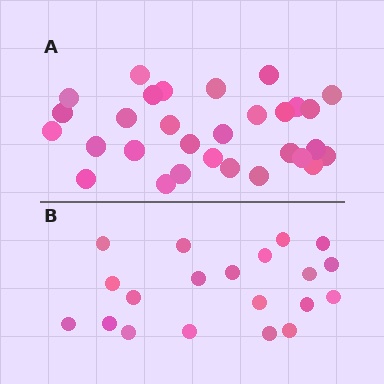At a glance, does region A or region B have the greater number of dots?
Region A (the top region) has more dots.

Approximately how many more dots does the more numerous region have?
Region A has roughly 10 or so more dots than region B.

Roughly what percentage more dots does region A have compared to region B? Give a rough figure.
About 50% more.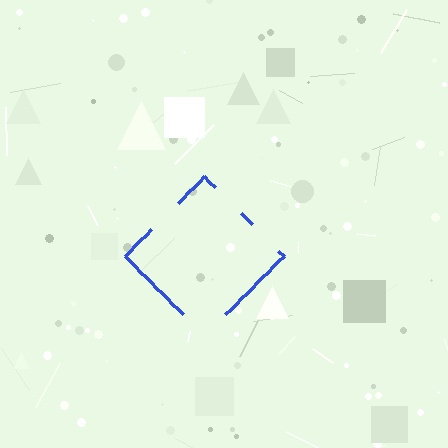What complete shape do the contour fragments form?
The contour fragments form a diamond.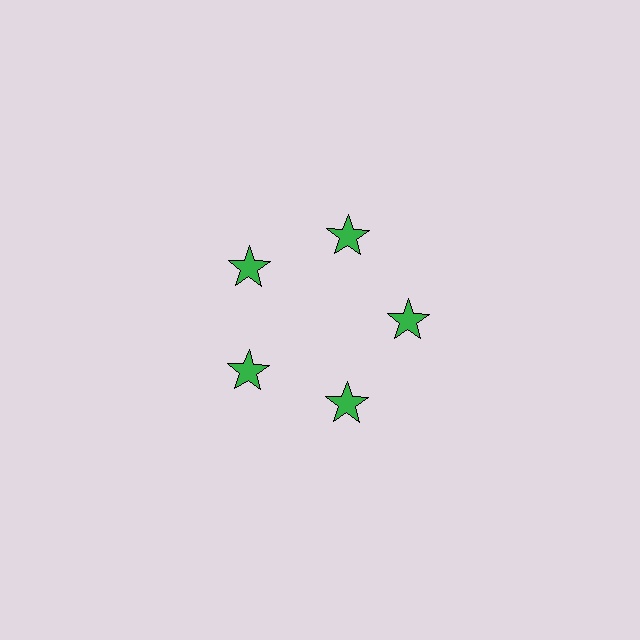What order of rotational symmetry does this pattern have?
This pattern has 5-fold rotational symmetry.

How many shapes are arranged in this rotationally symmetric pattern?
There are 5 shapes, arranged in 5 groups of 1.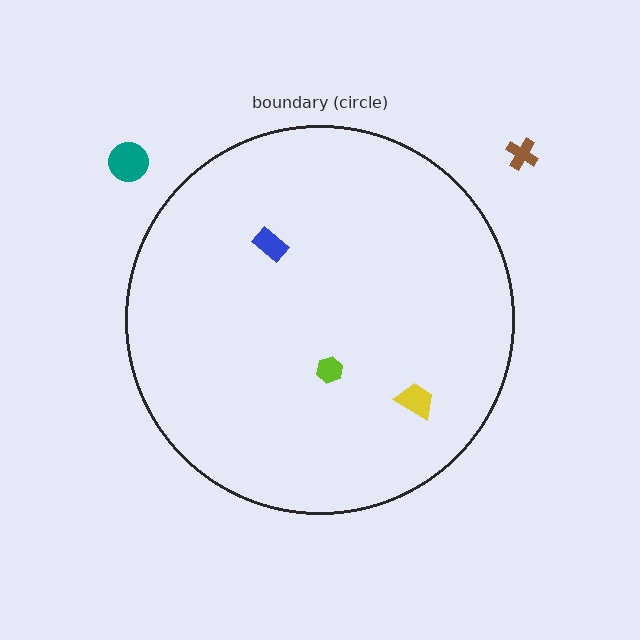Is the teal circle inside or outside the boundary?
Outside.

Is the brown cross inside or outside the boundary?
Outside.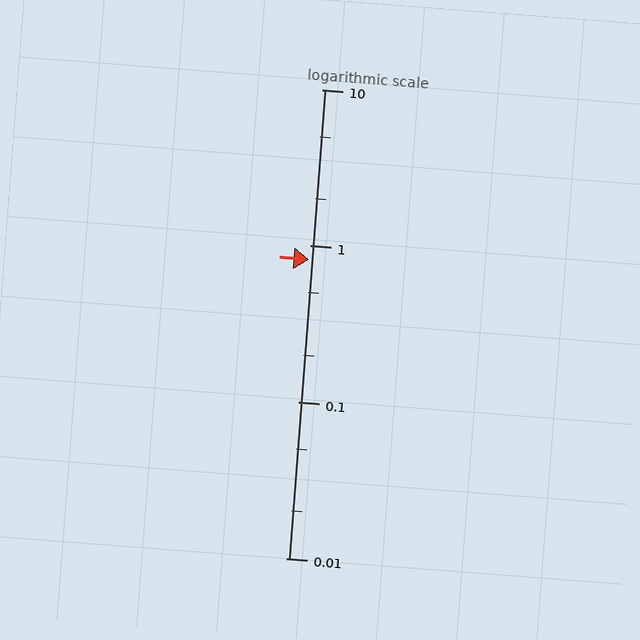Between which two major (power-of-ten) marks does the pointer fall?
The pointer is between 0.1 and 1.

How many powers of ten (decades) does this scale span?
The scale spans 3 decades, from 0.01 to 10.